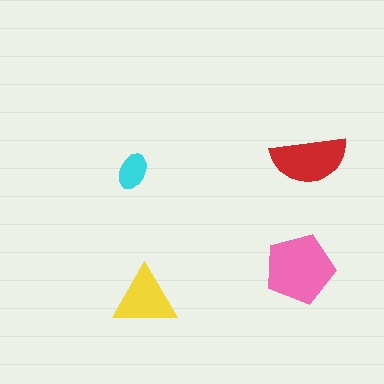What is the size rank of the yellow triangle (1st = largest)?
3rd.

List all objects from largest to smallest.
The pink pentagon, the red semicircle, the yellow triangle, the cyan ellipse.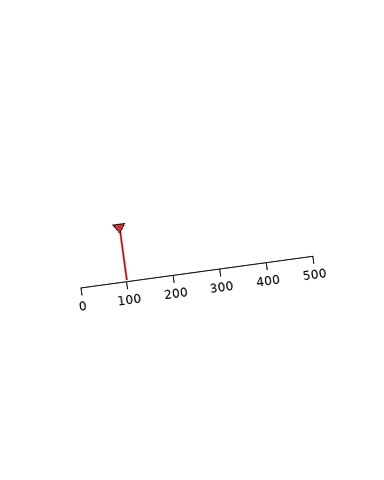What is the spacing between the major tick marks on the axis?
The major ticks are spaced 100 apart.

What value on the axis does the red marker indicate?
The marker indicates approximately 100.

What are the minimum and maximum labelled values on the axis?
The axis runs from 0 to 500.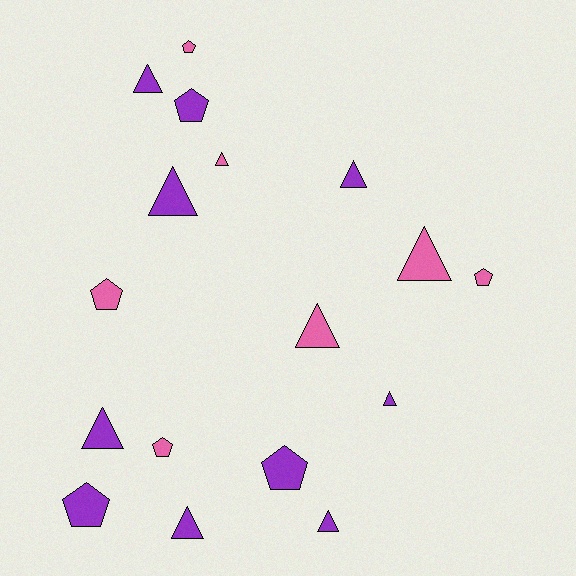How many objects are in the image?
There are 17 objects.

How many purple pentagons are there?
There are 3 purple pentagons.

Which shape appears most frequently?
Triangle, with 10 objects.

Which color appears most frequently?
Purple, with 10 objects.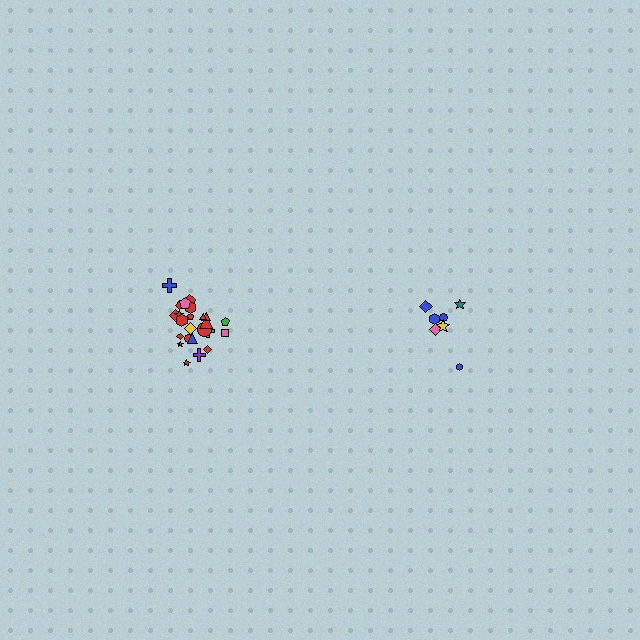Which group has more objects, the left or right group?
The left group.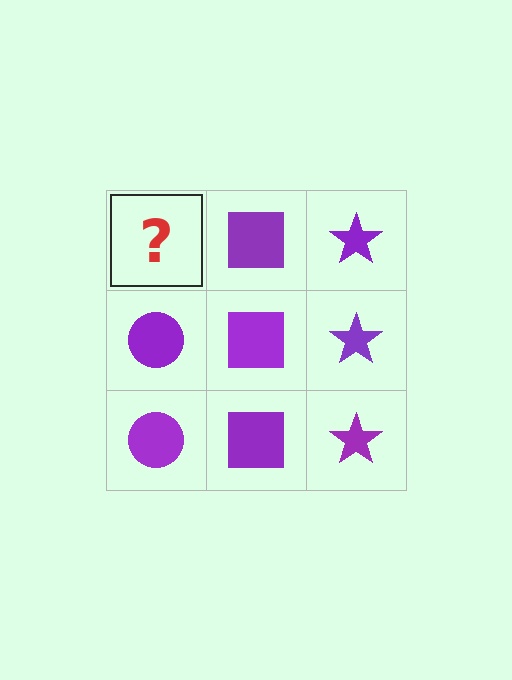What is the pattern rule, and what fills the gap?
The rule is that each column has a consistent shape. The gap should be filled with a purple circle.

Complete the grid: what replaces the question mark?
The question mark should be replaced with a purple circle.